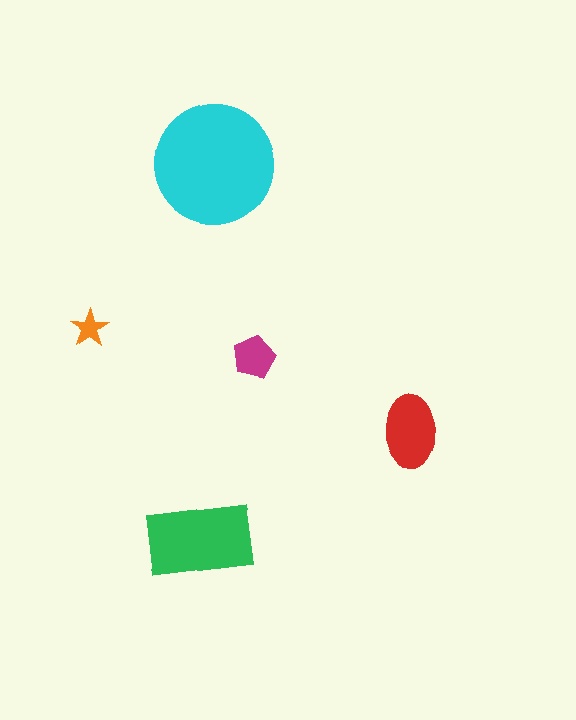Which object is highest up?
The cyan circle is topmost.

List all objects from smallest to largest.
The orange star, the magenta pentagon, the red ellipse, the green rectangle, the cyan circle.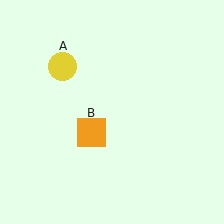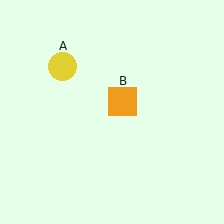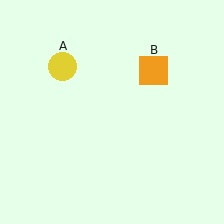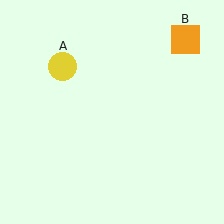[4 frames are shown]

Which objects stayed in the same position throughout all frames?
Yellow circle (object A) remained stationary.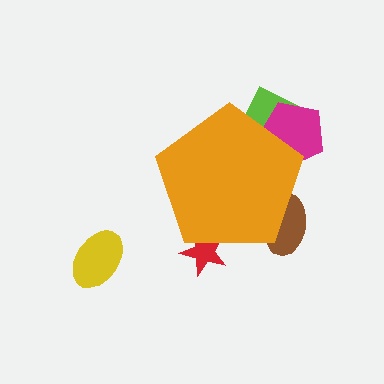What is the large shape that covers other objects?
An orange pentagon.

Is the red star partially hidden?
Yes, the red star is partially hidden behind the orange pentagon.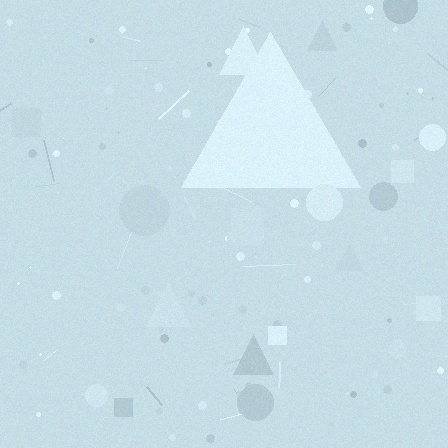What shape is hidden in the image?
A triangle is hidden in the image.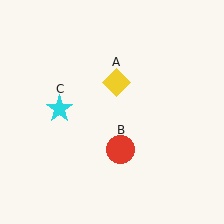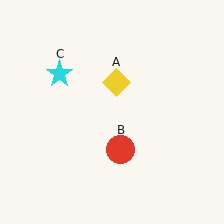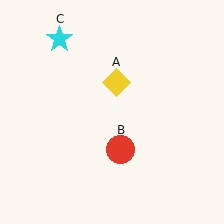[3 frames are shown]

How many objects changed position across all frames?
1 object changed position: cyan star (object C).